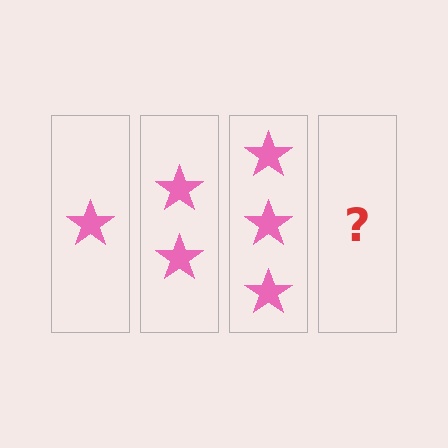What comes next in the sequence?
The next element should be 4 stars.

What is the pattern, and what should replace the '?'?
The pattern is that each step adds one more star. The '?' should be 4 stars.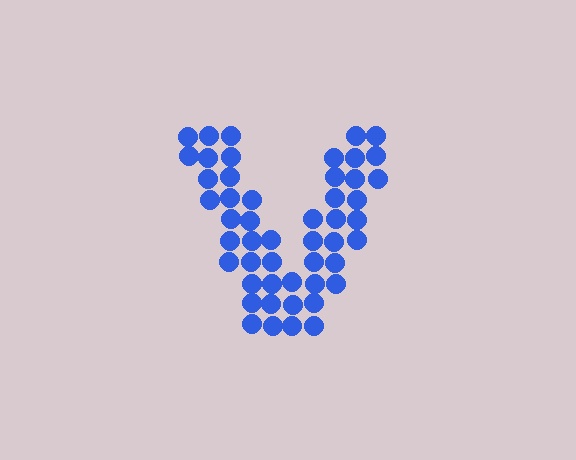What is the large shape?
The large shape is the letter V.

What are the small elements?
The small elements are circles.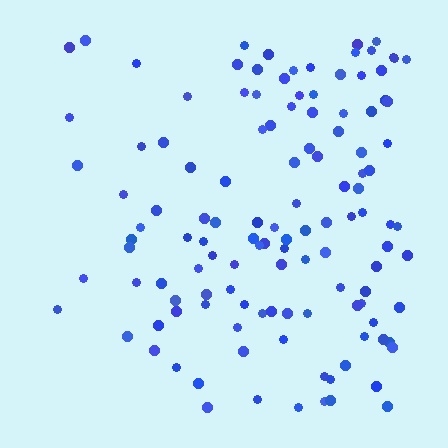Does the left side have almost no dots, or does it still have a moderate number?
Still a moderate number, just noticeably fewer than the right.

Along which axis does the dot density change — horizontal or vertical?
Horizontal.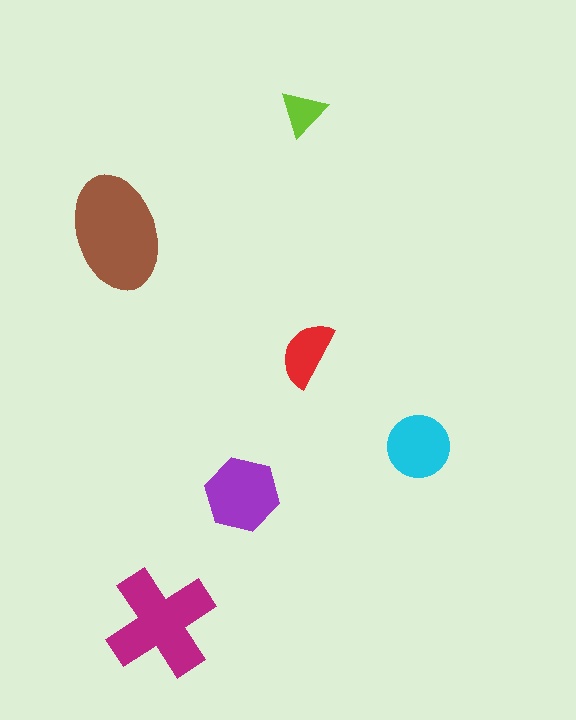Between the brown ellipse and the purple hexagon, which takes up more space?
The brown ellipse.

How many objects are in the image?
There are 6 objects in the image.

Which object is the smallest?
The lime triangle.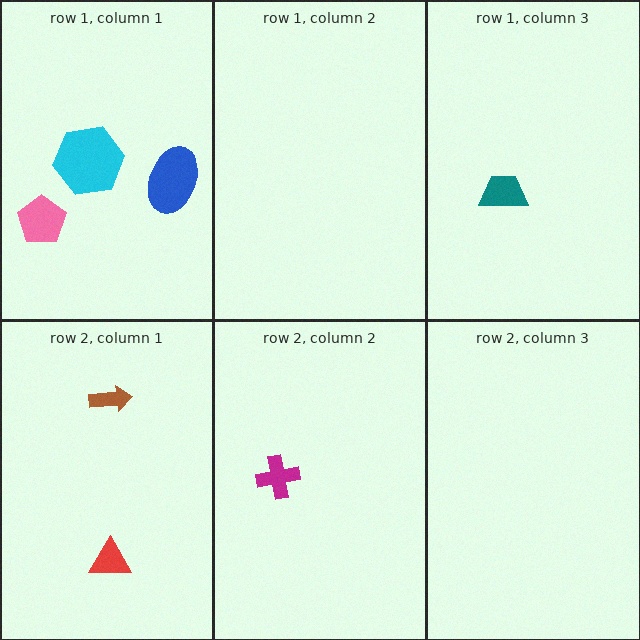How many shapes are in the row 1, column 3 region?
1.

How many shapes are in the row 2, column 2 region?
1.